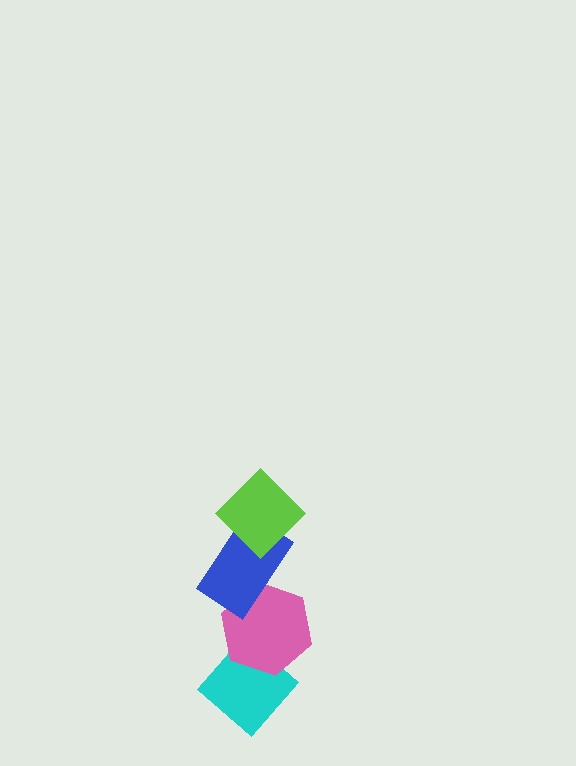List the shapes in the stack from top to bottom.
From top to bottom: the lime diamond, the blue rectangle, the pink hexagon, the cyan diamond.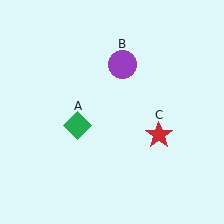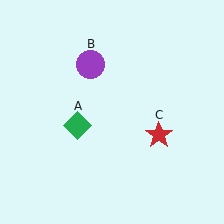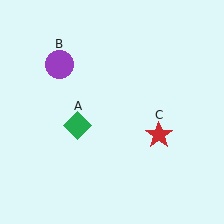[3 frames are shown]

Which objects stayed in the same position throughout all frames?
Green diamond (object A) and red star (object C) remained stationary.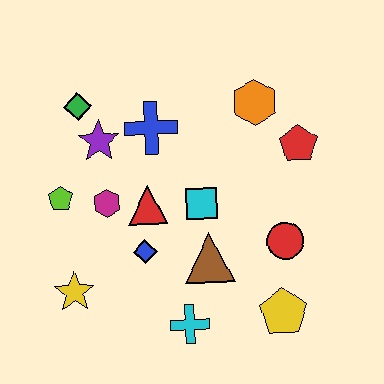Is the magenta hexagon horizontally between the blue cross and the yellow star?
Yes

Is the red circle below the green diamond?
Yes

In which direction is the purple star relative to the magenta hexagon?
The purple star is above the magenta hexagon.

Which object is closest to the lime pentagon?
The magenta hexagon is closest to the lime pentagon.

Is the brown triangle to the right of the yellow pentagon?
No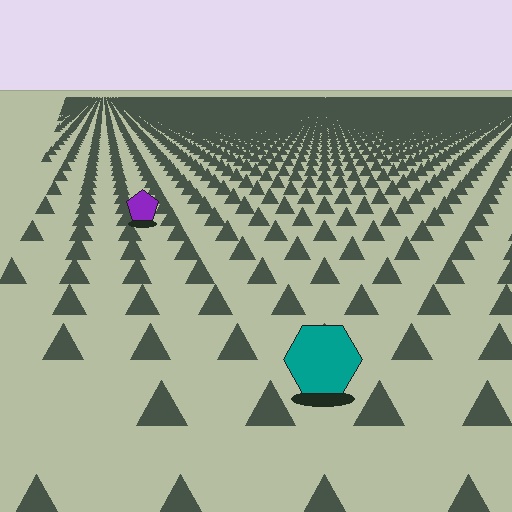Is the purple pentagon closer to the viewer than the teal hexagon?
No. The teal hexagon is closer — you can tell from the texture gradient: the ground texture is coarser near it.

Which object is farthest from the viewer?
The purple pentagon is farthest from the viewer. It appears smaller and the ground texture around it is denser.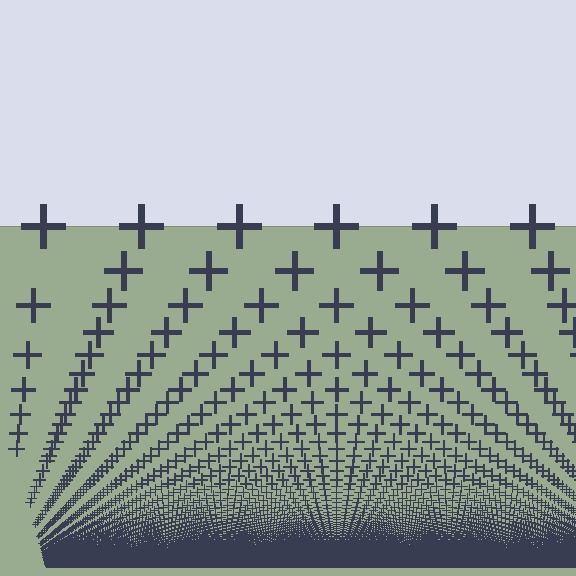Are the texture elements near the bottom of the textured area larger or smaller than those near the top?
Smaller. The gradient is inverted — elements near the bottom are smaller and denser.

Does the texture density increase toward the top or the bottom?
Density increases toward the bottom.